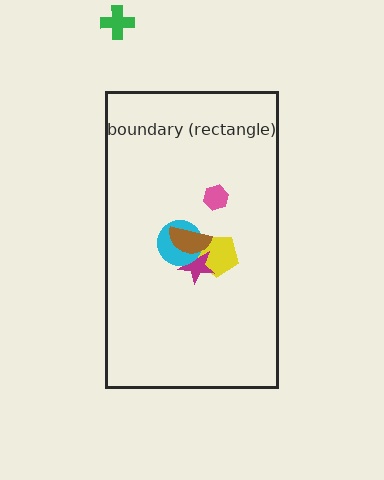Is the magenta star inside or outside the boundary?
Inside.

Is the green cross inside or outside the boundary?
Outside.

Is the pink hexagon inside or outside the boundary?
Inside.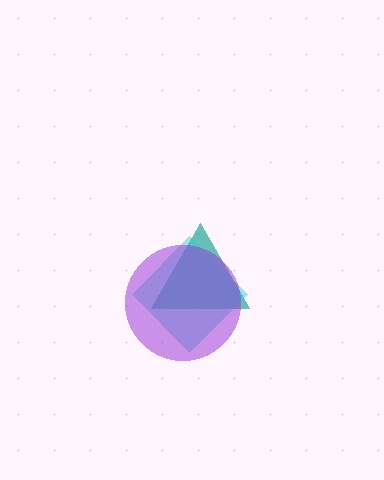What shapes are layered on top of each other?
The layered shapes are: a teal triangle, a cyan diamond, a purple circle.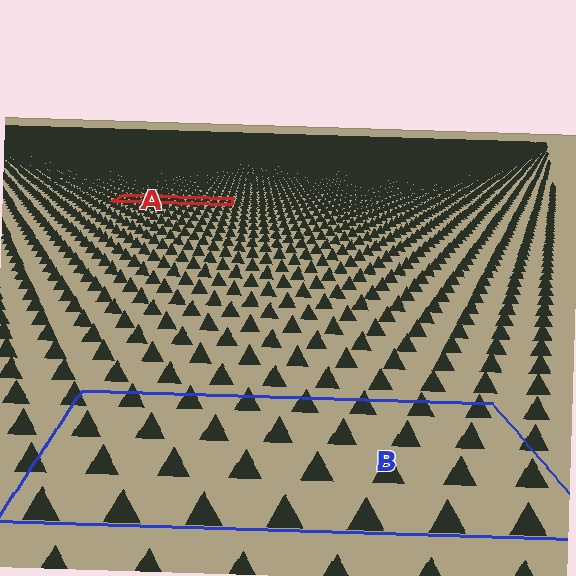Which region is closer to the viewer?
Region B is closer. The texture elements there are larger and more spread out.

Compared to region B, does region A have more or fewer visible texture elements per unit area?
Region A has more texture elements per unit area — they are packed more densely because it is farther away.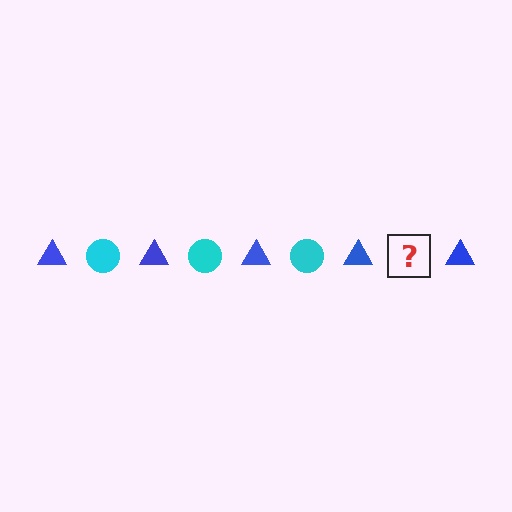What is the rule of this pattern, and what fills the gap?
The rule is that the pattern alternates between blue triangle and cyan circle. The gap should be filled with a cyan circle.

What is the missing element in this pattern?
The missing element is a cyan circle.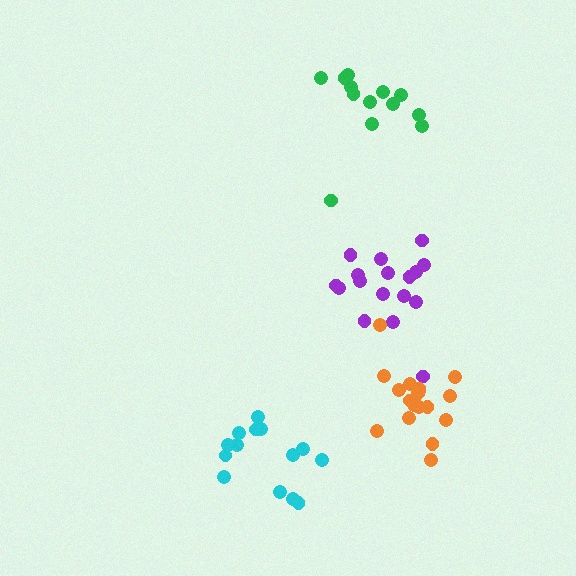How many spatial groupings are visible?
There are 4 spatial groupings.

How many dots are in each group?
Group 1: 13 dots, Group 2: 14 dots, Group 3: 17 dots, Group 4: 18 dots (62 total).